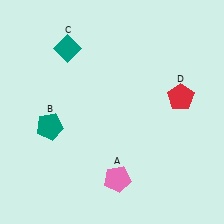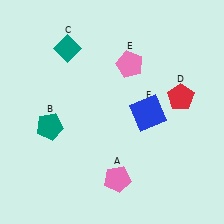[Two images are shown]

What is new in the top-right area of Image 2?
A pink pentagon (E) was added in the top-right area of Image 2.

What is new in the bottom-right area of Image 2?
A blue square (F) was added in the bottom-right area of Image 2.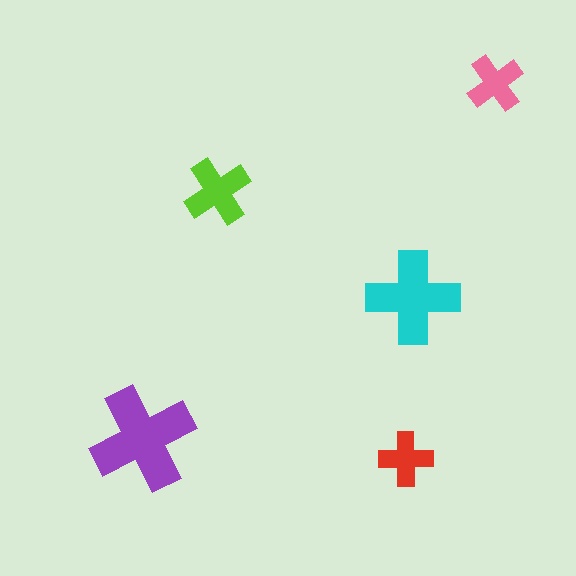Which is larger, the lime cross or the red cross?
The lime one.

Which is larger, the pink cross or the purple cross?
The purple one.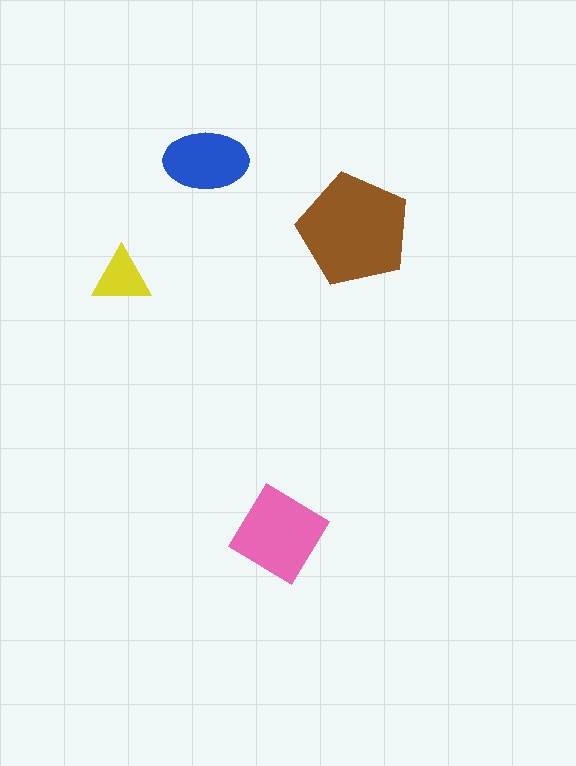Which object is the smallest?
The yellow triangle.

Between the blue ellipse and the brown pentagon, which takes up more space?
The brown pentagon.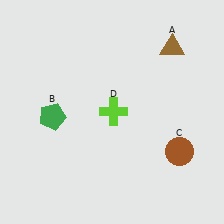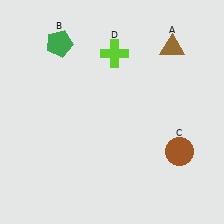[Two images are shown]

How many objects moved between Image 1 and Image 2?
2 objects moved between the two images.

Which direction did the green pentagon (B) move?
The green pentagon (B) moved up.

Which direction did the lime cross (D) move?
The lime cross (D) moved up.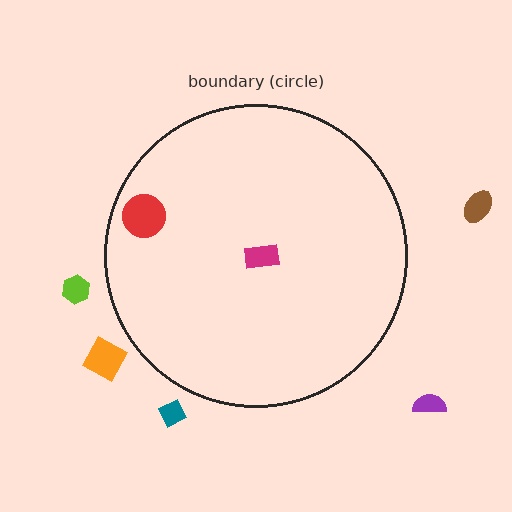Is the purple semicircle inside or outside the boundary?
Outside.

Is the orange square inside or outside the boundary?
Outside.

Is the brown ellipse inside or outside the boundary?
Outside.